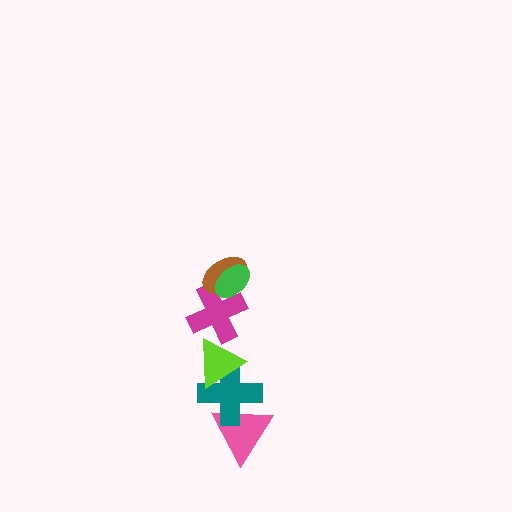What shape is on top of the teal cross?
The lime triangle is on top of the teal cross.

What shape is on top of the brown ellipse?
The green ellipse is on top of the brown ellipse.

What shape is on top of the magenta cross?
The brown ellipse is on top of the magenta cross.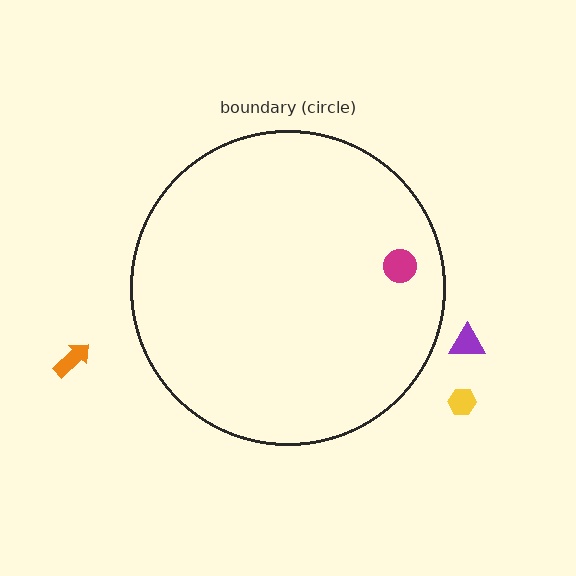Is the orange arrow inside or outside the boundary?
Outside.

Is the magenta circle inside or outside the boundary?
Inside.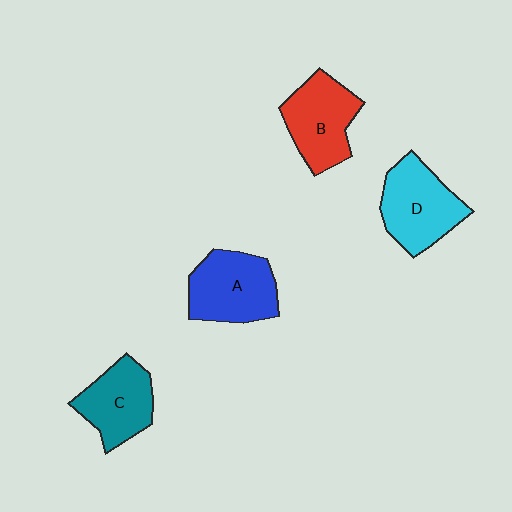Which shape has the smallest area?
Shape C (teal).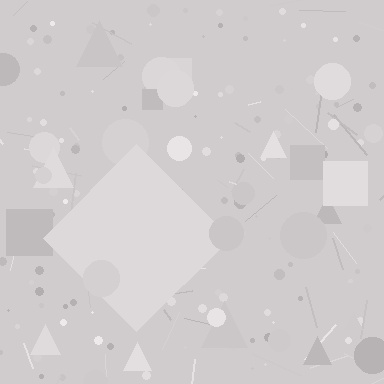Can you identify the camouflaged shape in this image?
The camouflaged shape is a diamond.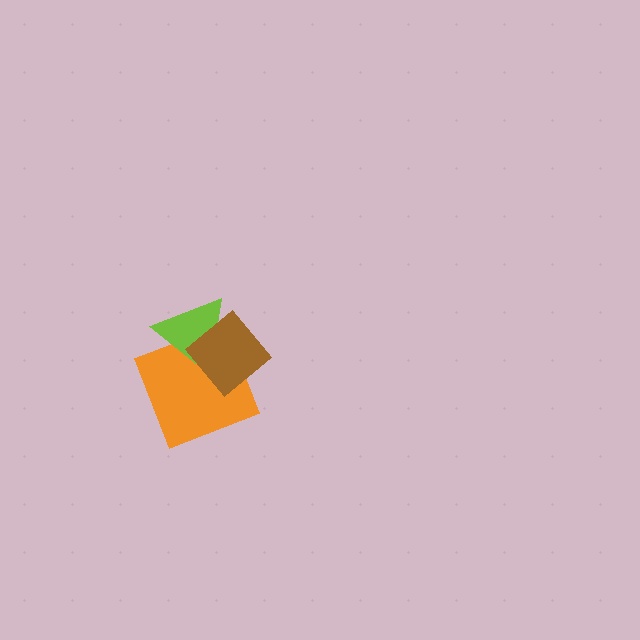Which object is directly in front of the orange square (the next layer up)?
The lime triangle is directly in front of the orange square.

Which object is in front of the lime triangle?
The brown diamond is in front of the lime triangle.